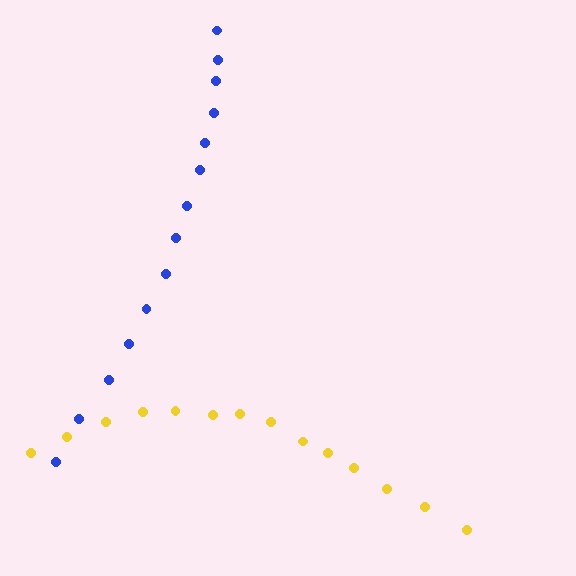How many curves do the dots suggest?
There are 2 distinct paths.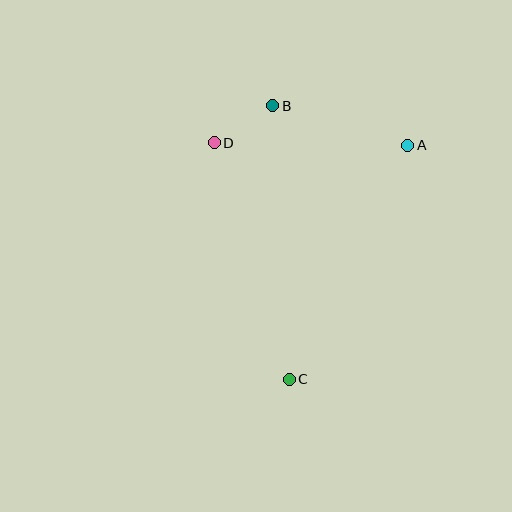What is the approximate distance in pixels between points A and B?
The distance between A and B is approximately 141 pixels.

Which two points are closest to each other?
Points B and D are closest to each other.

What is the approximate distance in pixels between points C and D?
The distance between C and D is approximately 248 pixels.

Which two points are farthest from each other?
Points B and C are farthest from each other.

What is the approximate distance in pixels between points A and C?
The distance between A and C is approximately 262 pixels.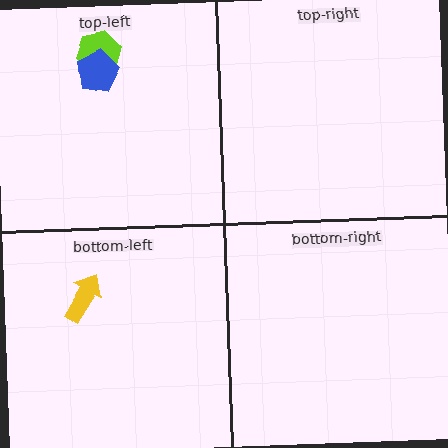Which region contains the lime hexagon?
The top-left region.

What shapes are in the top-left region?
The lime hexagon, the blue pentagon.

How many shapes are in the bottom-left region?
1.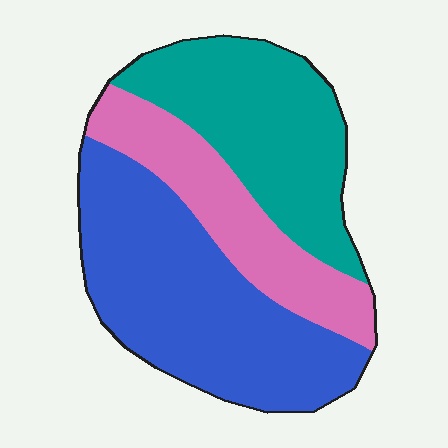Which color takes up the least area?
Pink, at roughly 25%.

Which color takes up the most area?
Blue, at roughly 45%.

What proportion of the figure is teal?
Teal covers around 30% of the figure.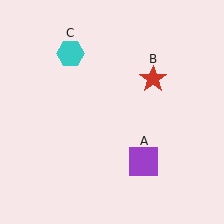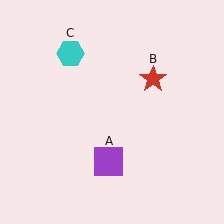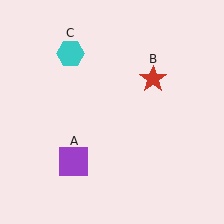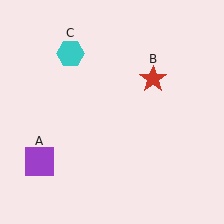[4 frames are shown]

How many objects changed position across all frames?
1 object changed position: purple square (object A).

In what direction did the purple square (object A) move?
The purple square (object A) moved left.